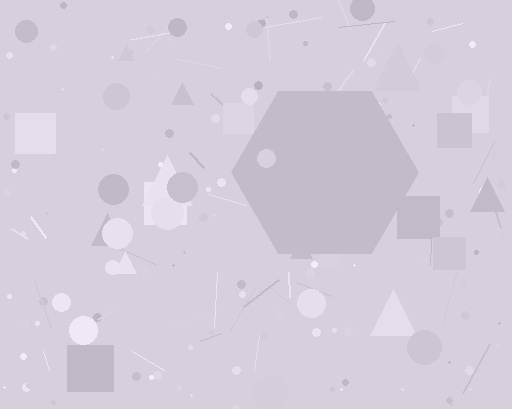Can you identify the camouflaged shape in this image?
The camouflaged shape is a hexagon.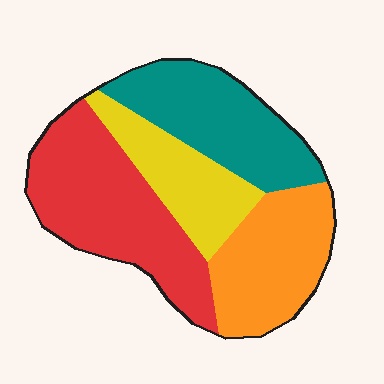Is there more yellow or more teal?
Teal.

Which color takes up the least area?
Yellow, at roughly 20%.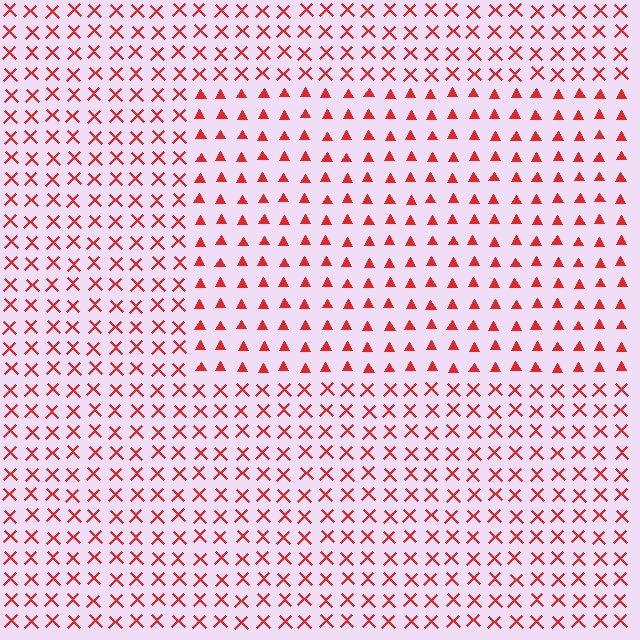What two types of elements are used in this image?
The image uses triangles inside the rectangle region and X marks outside it.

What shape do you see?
I see a rectangle.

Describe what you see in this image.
The image is filled with small red elements arranged in a uniform grid. A rectangle-shaped region contains triangles, while the surrounding area contains X marks. The boundary is defined purely by the change in element shape.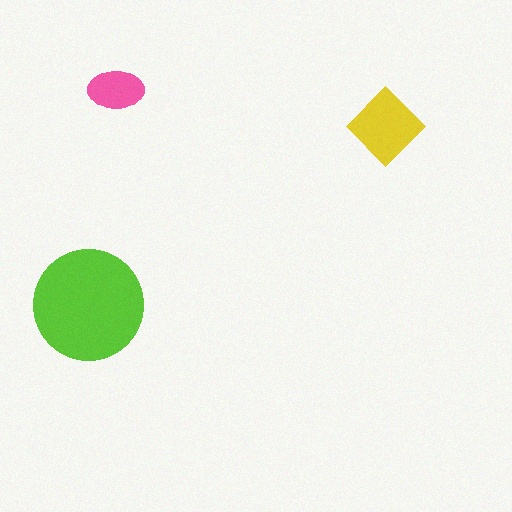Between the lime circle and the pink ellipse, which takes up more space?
The lime circle.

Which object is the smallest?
The pink ellipse.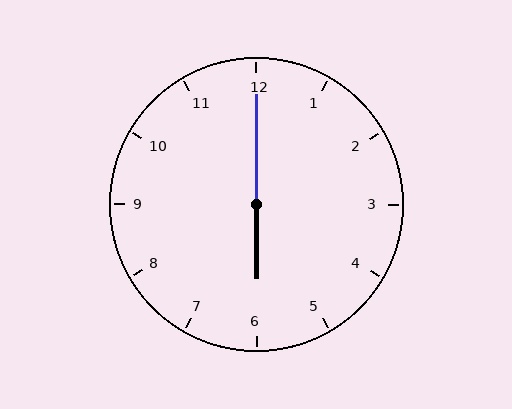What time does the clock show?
6:00.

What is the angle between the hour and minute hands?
Approximately 180 degrees.